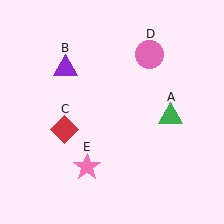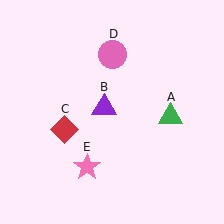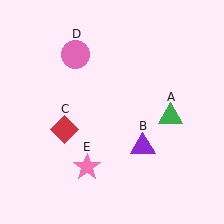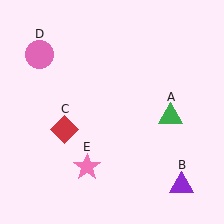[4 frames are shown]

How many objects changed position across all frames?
2 objects changed position: purple triangle (object B), pink circle (object D).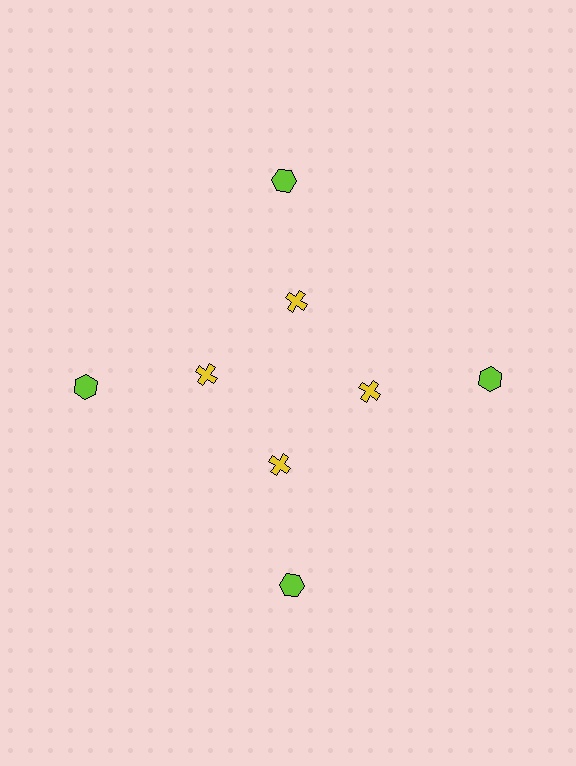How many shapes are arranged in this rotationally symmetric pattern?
There are 8 shapes, arranged in 4 groups of 2.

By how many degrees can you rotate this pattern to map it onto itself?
The pattern maps onto itself every 90 degrees of rotation.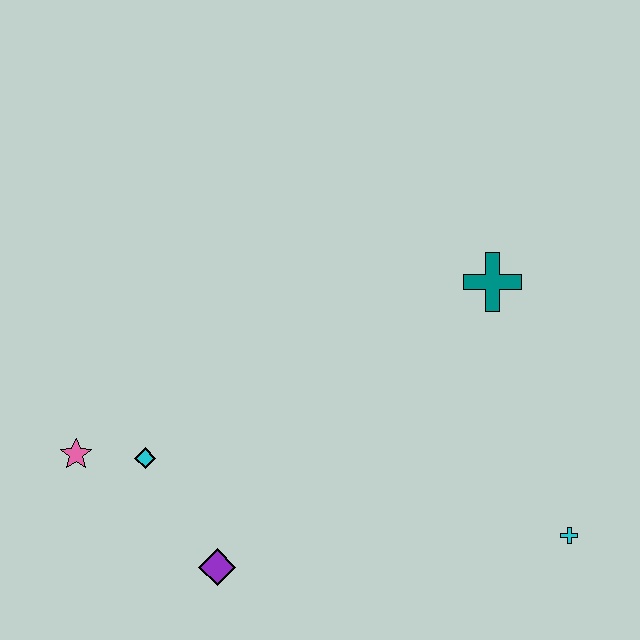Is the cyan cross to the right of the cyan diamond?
Yes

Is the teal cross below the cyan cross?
No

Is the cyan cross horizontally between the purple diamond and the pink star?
No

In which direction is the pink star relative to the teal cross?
The pink star is to the left of the teal cross.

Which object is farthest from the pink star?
The cyan cross is farthest from the pink star.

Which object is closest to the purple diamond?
The cyan diamond is closest to the purple diamond.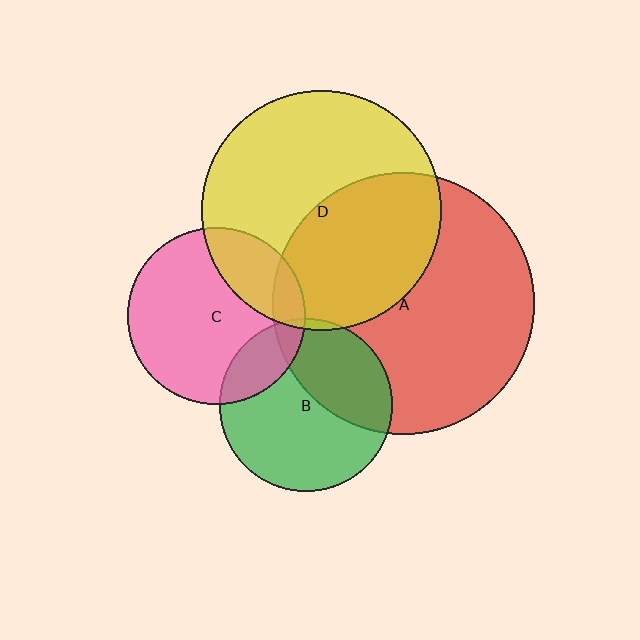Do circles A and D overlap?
Yes.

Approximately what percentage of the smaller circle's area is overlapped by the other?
Approximately 45%.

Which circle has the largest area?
Circle A (red).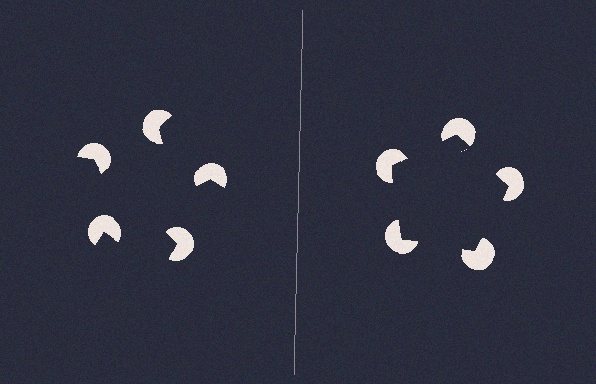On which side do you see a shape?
An illusory pentagon appears on the right side. On the left side the wedge cuts are rotated, so no coherent shape forms.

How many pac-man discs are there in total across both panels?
10 — 5 on each side.